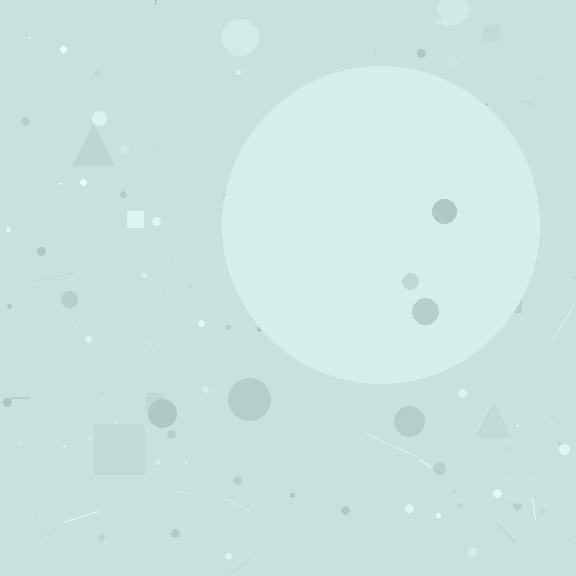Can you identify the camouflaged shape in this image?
The camouflaged shape is a circle.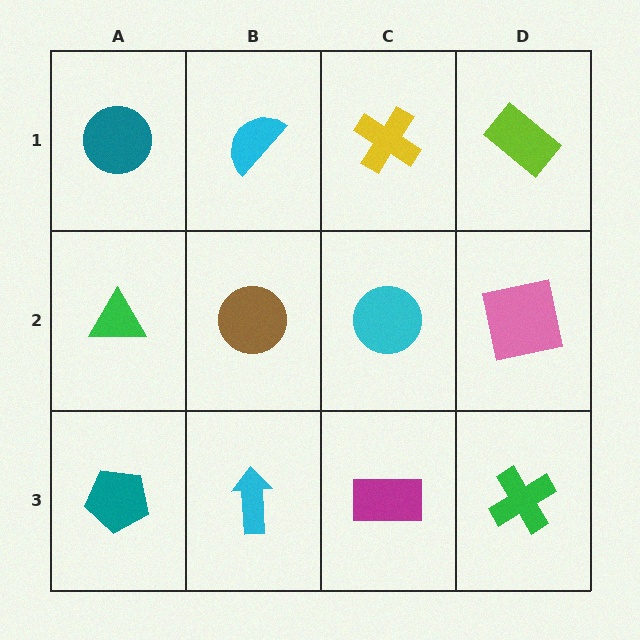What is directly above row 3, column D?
A pink square.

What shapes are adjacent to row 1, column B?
A brown circle (row 2, column B), a teal circle (row 1, column A), a yellow cross (row 1, column C).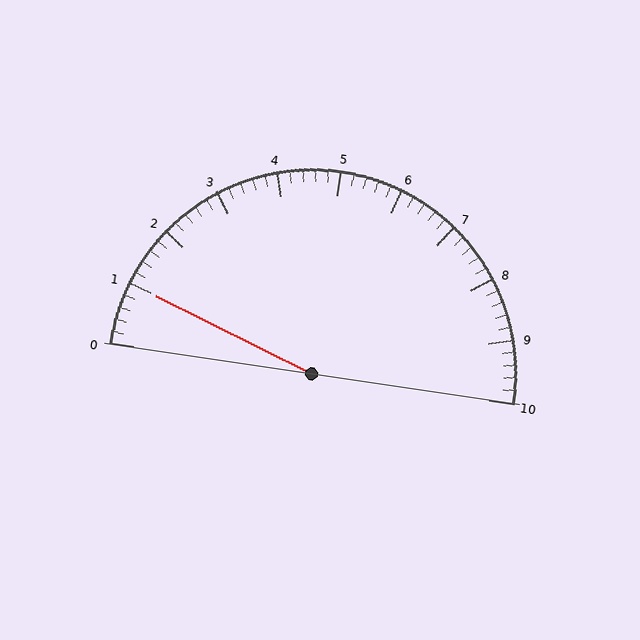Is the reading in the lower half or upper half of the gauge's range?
The reading is in the lower half of the range (0 to 10).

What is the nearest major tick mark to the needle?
The nearest major tick mark is 1.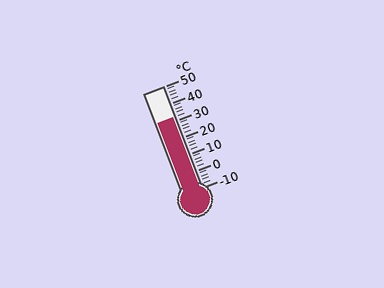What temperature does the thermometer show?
The thermometer shows approximately 32°C.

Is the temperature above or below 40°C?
The temperature is below 40°C.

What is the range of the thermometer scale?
The thermometer scale ranges from -10°C to 50°C.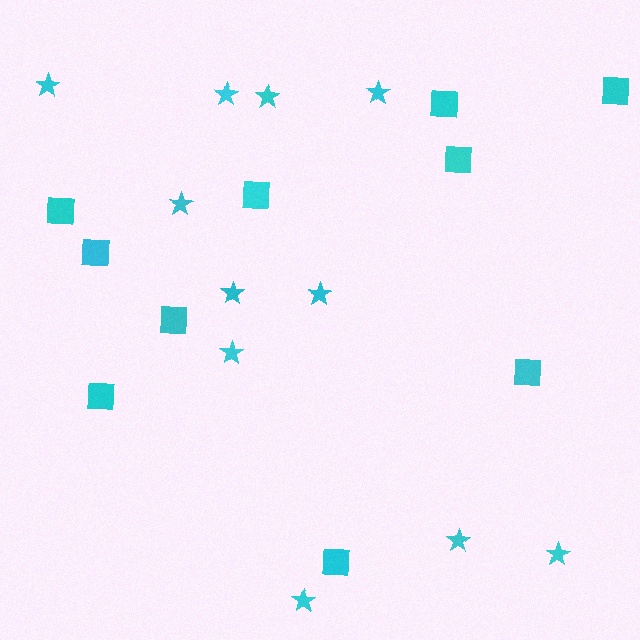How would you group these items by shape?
There are 2 groups: one group of squares (10) and one group of stars (11).